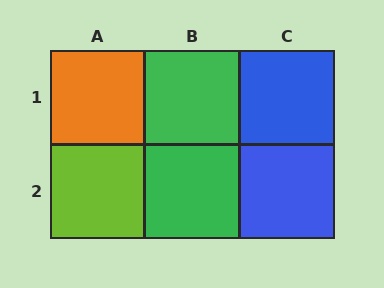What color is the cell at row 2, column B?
Green.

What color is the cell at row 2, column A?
Lime.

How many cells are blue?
2 cells are blue.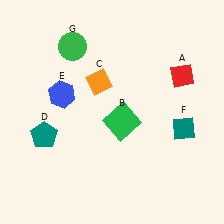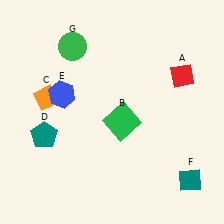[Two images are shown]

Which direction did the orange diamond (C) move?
The orange diamond (C) moved left.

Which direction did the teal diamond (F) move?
The teal diamond (F) moved down.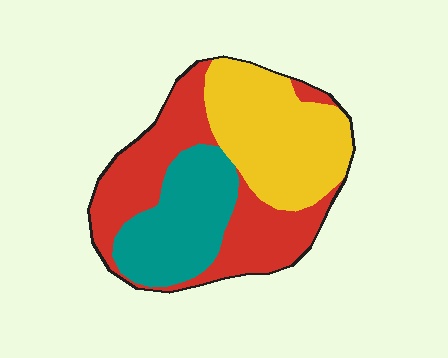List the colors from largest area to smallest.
From largest to smallest: red, yellow, teal.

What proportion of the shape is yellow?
Yellow takes up about one third (1/3) of the shape.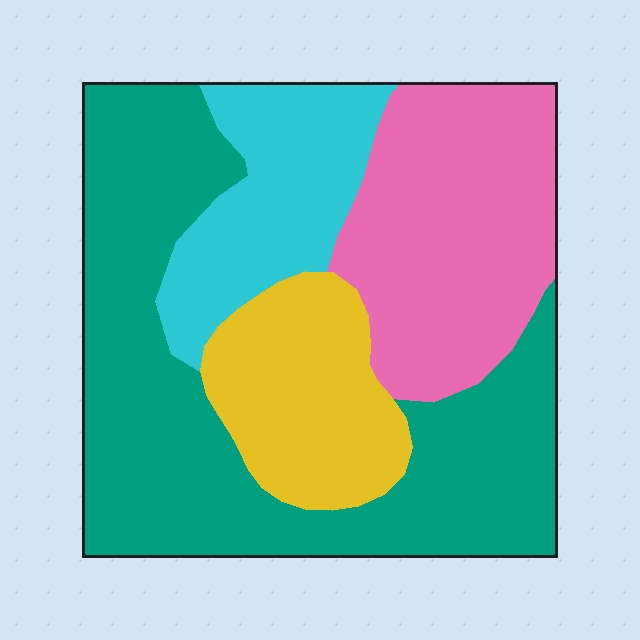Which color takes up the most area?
Teal, at roughly 45%.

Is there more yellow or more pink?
Pink.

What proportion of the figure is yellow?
Yellow takes up about one sixth (1/6) of the figure.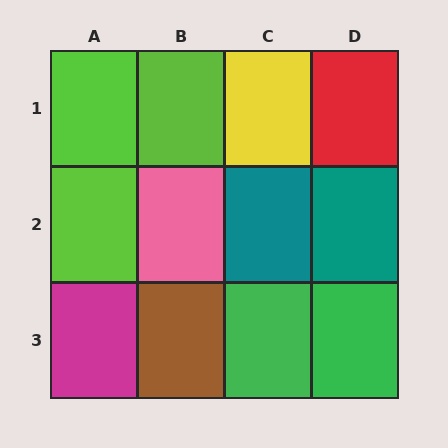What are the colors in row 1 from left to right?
Lime, lime, yellow, red.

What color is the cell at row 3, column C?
Green.